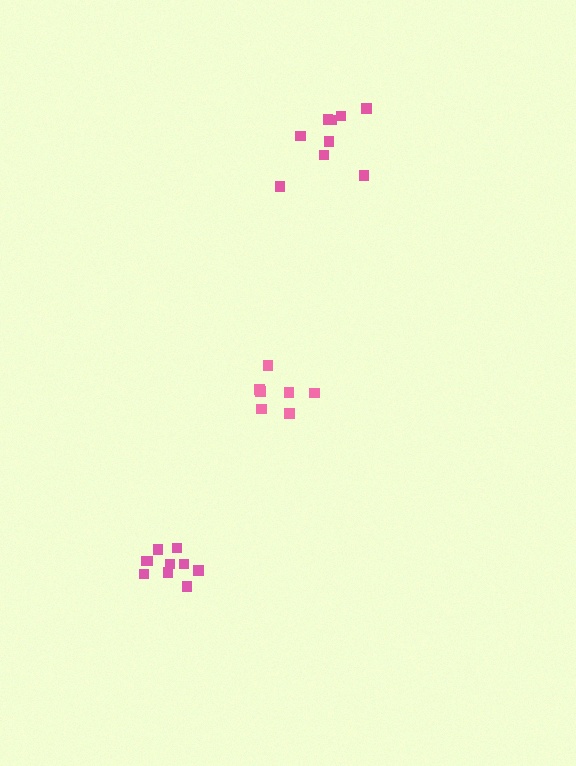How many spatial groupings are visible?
There are 3 spatial groupings.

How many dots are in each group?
Group 1: 10 dots, Group 2: 9 dots, Group 3: 7 dots (26 total).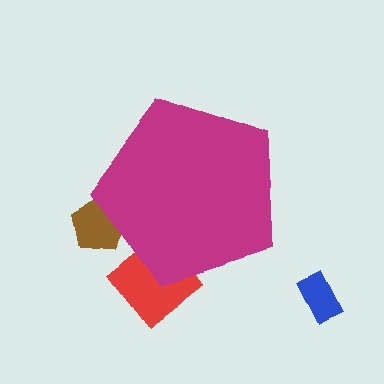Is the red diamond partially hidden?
Yes, the red diamond is partially hidden behind the magenta pentagon.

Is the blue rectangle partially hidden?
No, the blue rectangle is fully visible.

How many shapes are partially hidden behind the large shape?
2 shapes are partially hidden.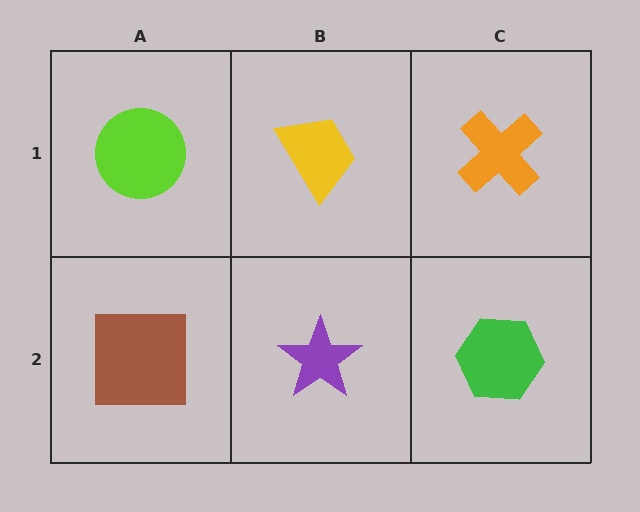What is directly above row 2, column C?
An orange cross.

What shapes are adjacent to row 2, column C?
An orange cross (row 1, column C), a purple star (row 2, column B).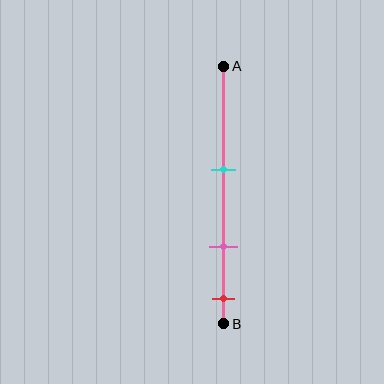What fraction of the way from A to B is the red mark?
The red mark is approximately 90% (0.9) of the way from A to B.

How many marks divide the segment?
There are 3 marks dividing the segment.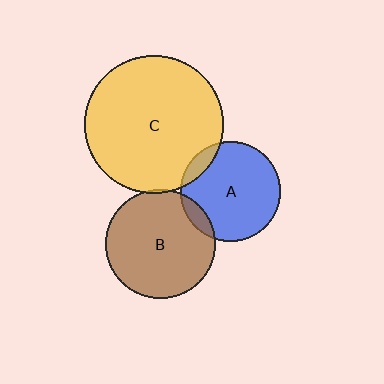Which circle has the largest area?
Circle C (yellow).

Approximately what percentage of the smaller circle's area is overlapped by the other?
Approximately 10%.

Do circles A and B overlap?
Yes.